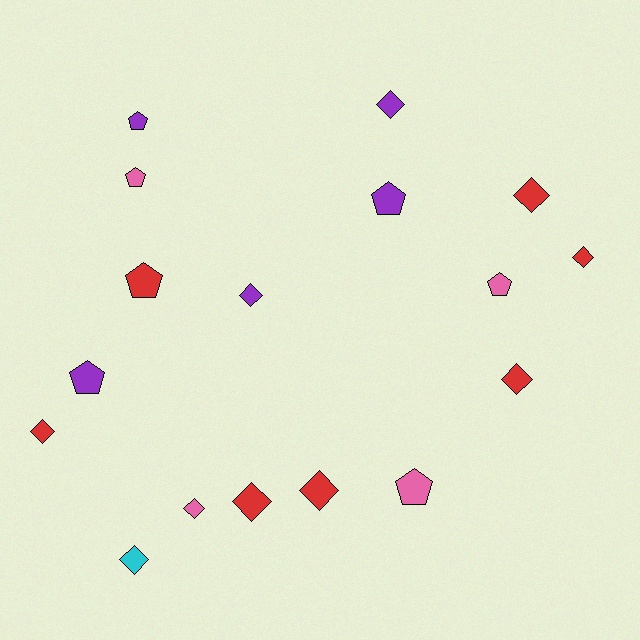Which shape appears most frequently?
Diamond, with 10 objects.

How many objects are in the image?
There are 17 objects.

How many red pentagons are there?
There is 1 red pentagon.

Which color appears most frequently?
Red, with 7 objects.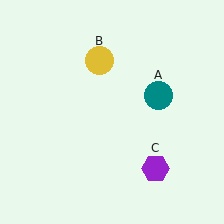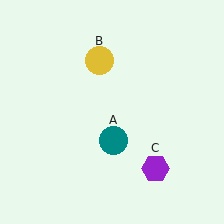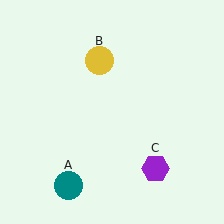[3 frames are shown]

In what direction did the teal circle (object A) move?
The teal circle (object A) moved down and to the left.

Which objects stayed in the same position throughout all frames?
Yellow circle (object B) and purple hexagon (object C) remained stationary.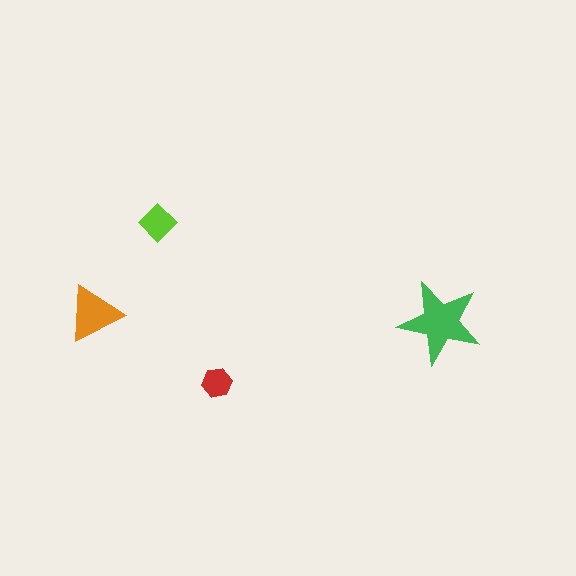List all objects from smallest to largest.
The red hexagon, the lime diamond, the orange triangle, the green star.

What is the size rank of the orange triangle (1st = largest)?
2nd.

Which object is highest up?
The lime diamond is topmost.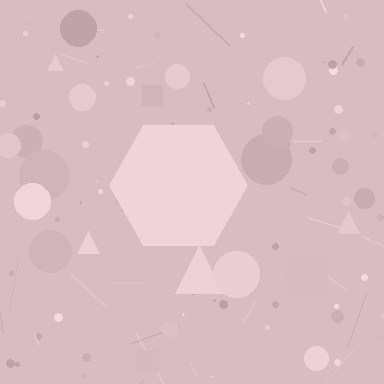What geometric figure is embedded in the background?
A hexagon is embedded in the background.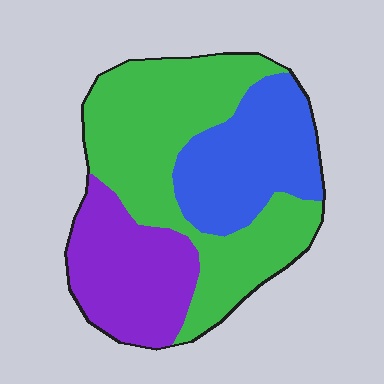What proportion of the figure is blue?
Blue covers roughly 25% of the figure.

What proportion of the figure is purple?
Purple covers around 25% of the figure.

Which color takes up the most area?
Green, at roughly 50%.